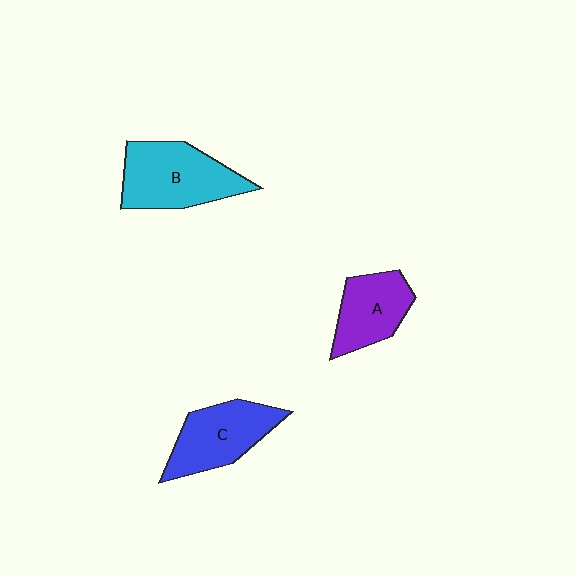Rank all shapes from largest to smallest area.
From largest to smallest: B (cyan), C (blue), A (purple).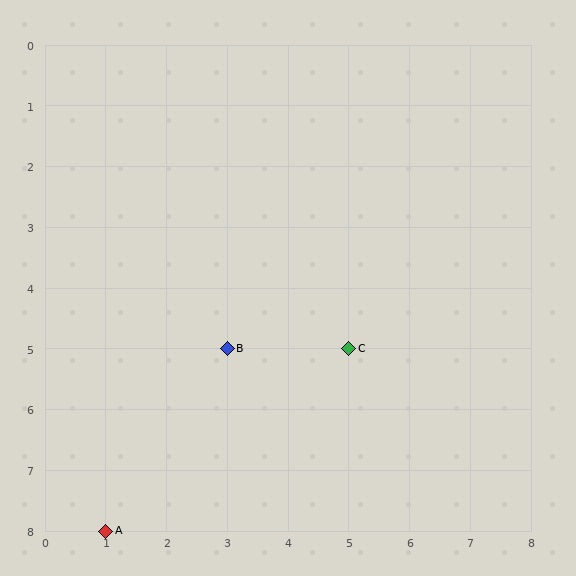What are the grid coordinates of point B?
Point B is at grid coordinates (3, 5).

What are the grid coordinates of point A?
Point A is at grid coordinates (1, 8).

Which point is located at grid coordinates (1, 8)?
Point A is at (1, 8).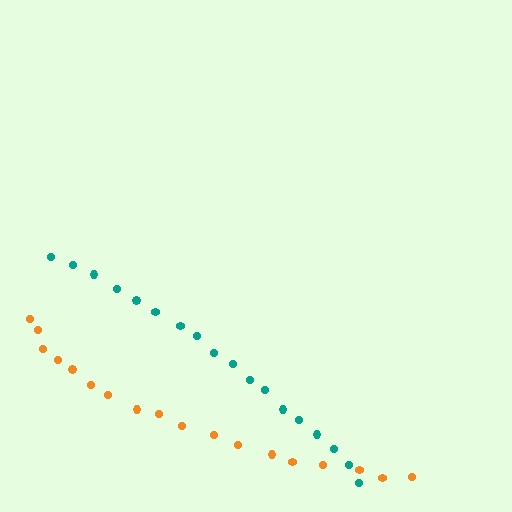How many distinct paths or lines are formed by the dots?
There are 2 distinct paths.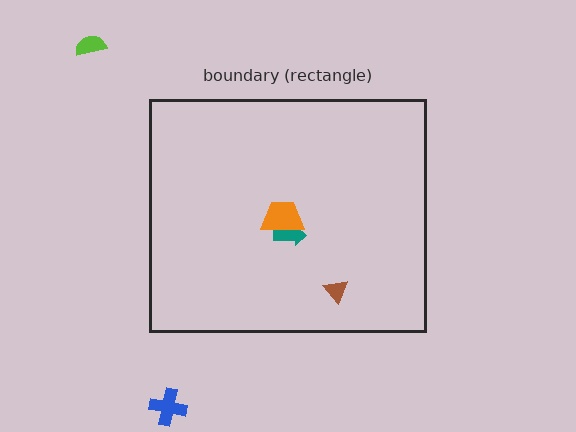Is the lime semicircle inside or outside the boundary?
Outside.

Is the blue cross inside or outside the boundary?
Outside.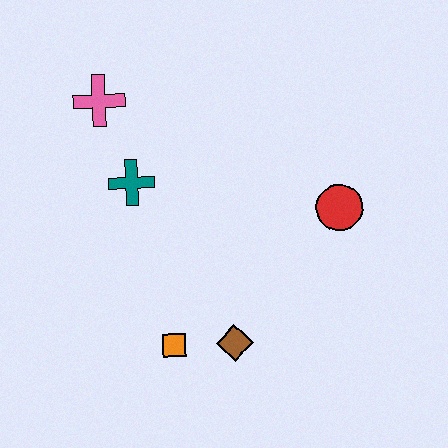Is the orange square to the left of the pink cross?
No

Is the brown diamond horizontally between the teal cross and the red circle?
Yes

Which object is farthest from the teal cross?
The red circle is farthest from the teal cross.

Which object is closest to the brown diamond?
The orange square is closest to the brown diamond.